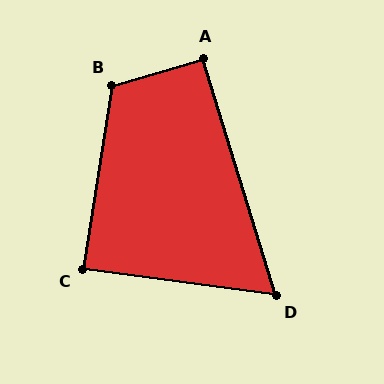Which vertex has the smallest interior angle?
D, at approximately 65 degrees.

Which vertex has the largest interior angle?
B, at approximately 115 degrees.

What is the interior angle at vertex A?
Approximately 91 degrees (approximately right).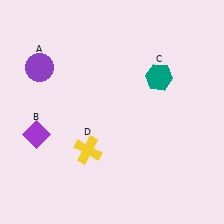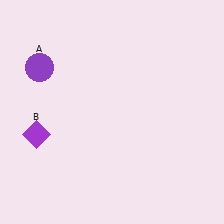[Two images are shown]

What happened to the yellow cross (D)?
The yellow cross (D) was removed in Image 2. It was in the bottom-left area of Image 1.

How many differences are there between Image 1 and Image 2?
There are 2 differences between the two images.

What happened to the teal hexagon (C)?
The teal hexagon (C) was removed in Image 2. It was in the top-right area of Image 1.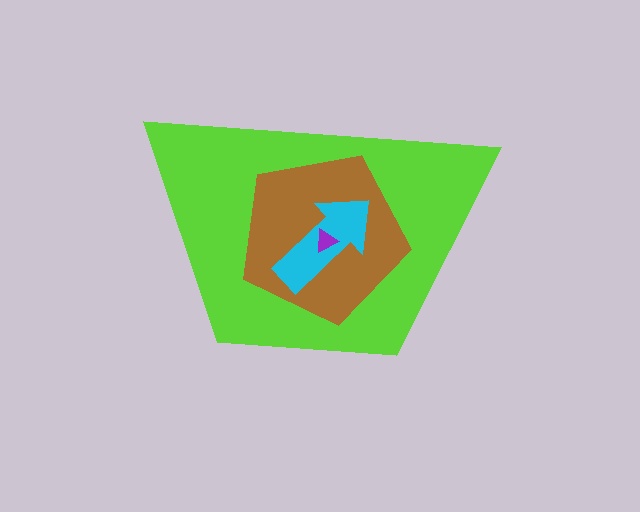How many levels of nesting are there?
4.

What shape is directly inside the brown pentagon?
The cyan arrow.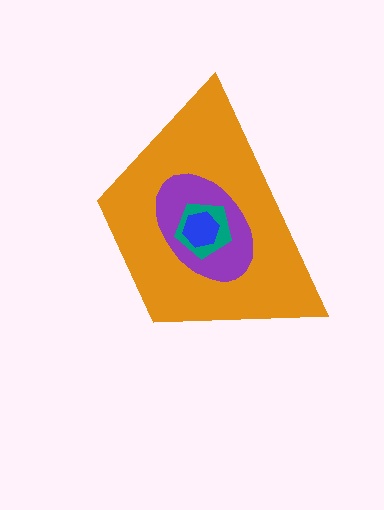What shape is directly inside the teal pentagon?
The blue hexagon.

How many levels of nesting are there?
4.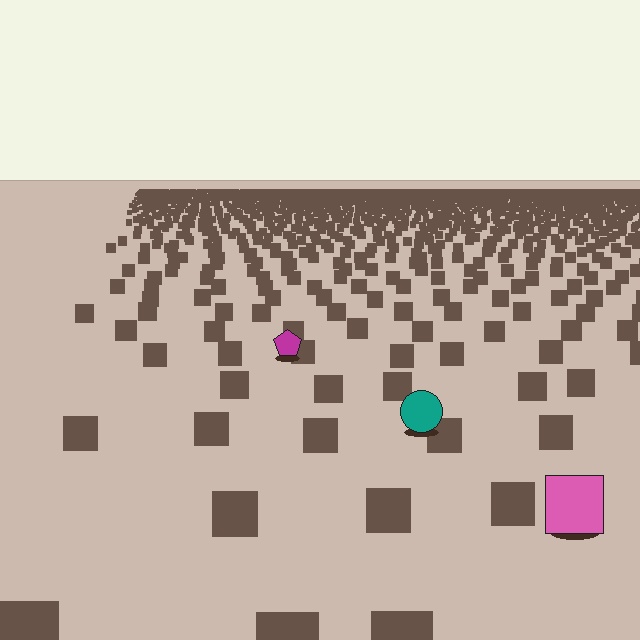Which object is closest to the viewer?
The pink square is closest. The texture marks near it are larger and more spread out.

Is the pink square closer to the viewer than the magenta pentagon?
Yes. The pink square is closer — you can tell from the texture gradient: the ground texture is coarser near it.